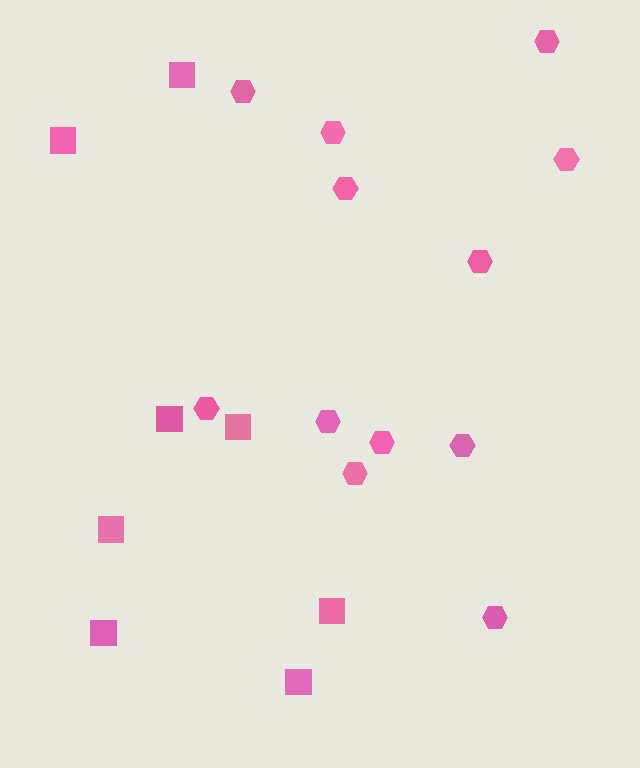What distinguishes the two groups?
There are 2 groups: one group of hexagons (12) and one group of squares (8).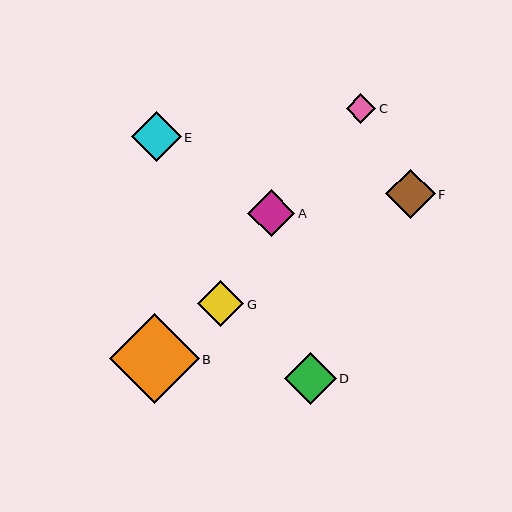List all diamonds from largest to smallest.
From largest to smallest: B, D, E, F, A, G, C.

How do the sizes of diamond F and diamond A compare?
Diamond F and diamond A are approximately the same size.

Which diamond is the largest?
Diamond B is the largest with a size of approximately 89 pixels.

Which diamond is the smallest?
Diamond C is the smallest with a size of approximately 30 pixels.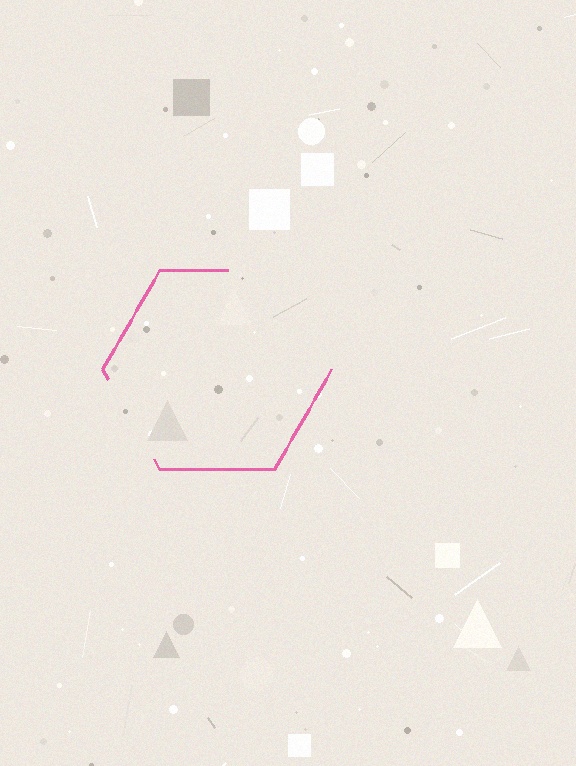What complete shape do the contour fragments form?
The contour fragments form a hexagon.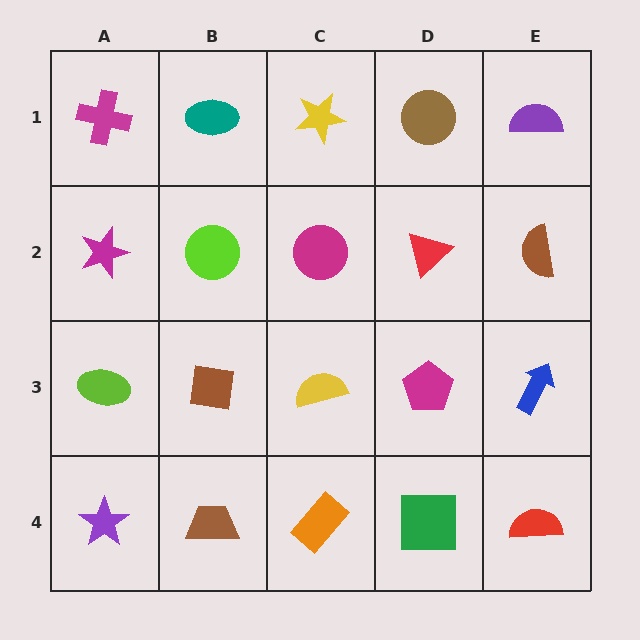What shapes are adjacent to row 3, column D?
A red triangle (row 2, column D), a green square (row 4, column D), a yellow semicircle (row 3, column C), a blue arrow (row 3, column E).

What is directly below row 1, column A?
A magenta star.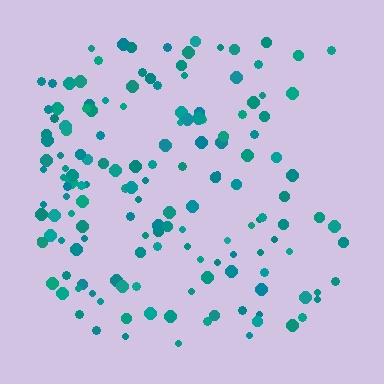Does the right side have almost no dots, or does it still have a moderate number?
Still a moderate number, just noticeably fewer than the left.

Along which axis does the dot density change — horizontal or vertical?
Horizontal.